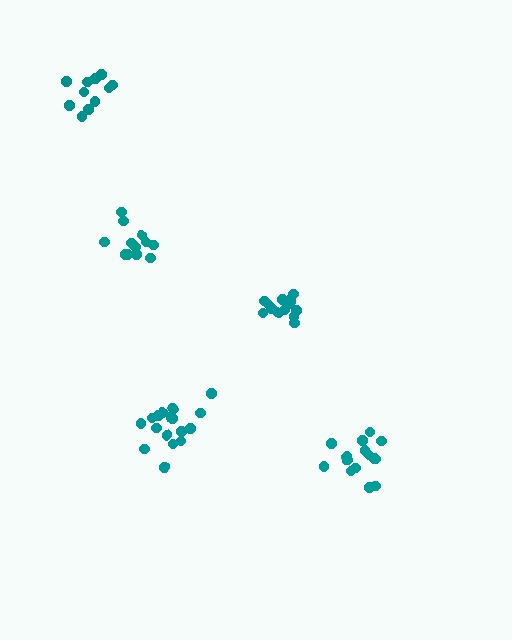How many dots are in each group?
Group 1: 16 dots, Group 2: 12 dots, Group 3: 17 dots, Group 4: 11 dots, Group 5: 15 dots (71 total).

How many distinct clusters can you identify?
There are 5 distinct clusters.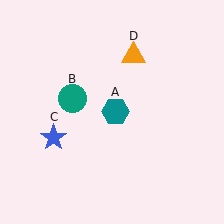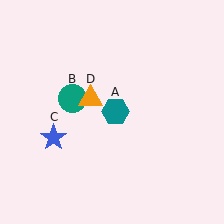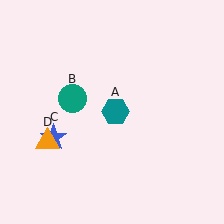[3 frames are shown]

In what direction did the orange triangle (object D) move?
The orange triangle (object D) moved down and to the left.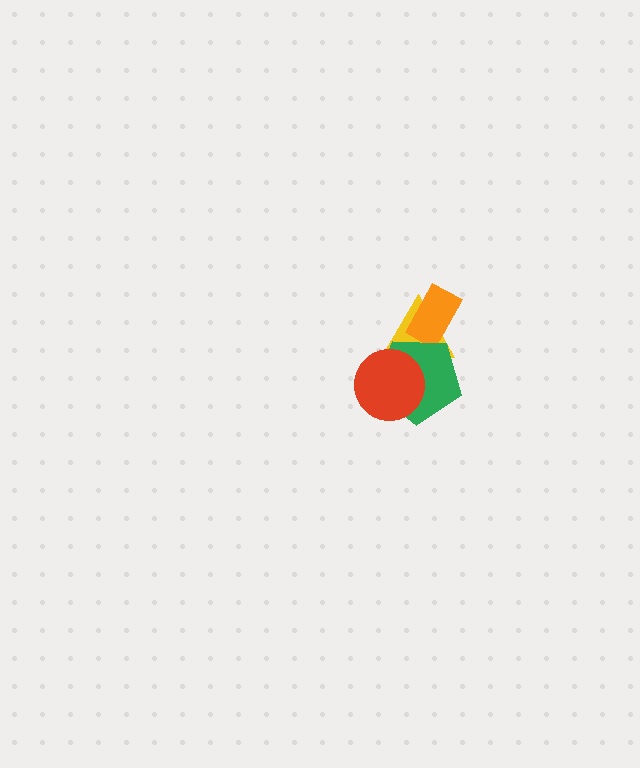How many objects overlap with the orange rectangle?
2 objects overlap with the orange rectangle.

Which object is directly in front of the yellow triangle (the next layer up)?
The orange rectangle is directly in front of the yellow triangle.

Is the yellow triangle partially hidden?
Yes, it is partially covered by another shape.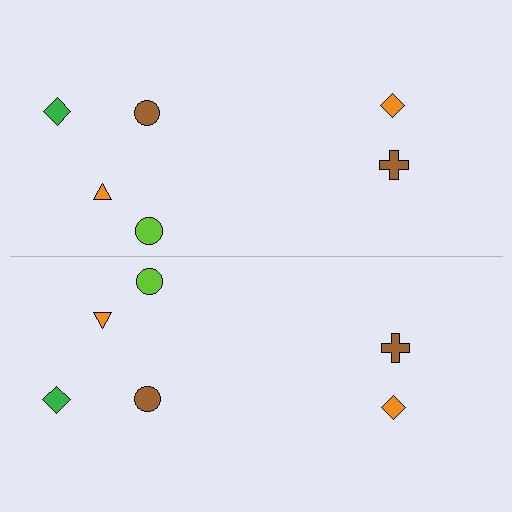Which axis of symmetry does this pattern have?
The pattern has a horizontal axis of symmetry running through the center of the image.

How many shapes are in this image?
There are 12 shapes in this image.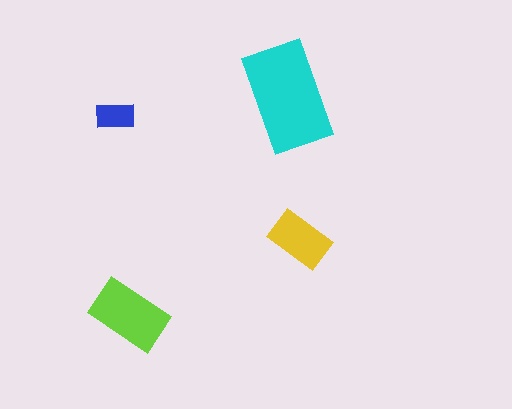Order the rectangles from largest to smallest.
the cyan one, the lime one, the yellow one, the blue one.